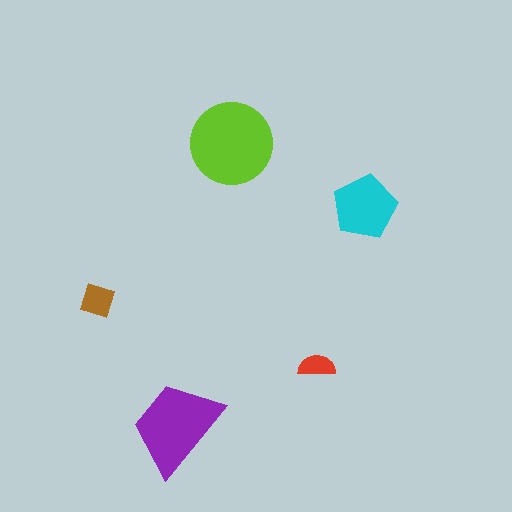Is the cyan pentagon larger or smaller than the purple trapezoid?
Smaller.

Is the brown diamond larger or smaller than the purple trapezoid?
Smaller.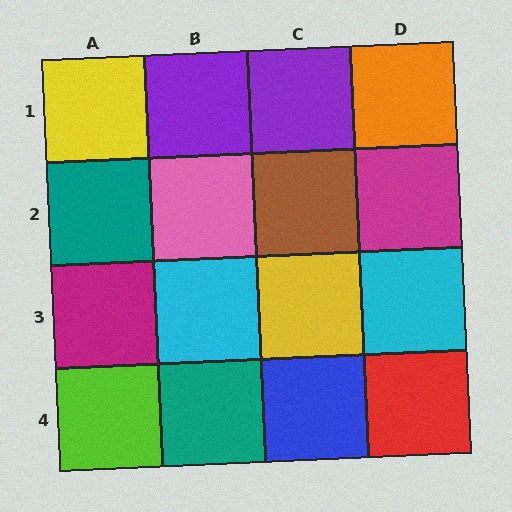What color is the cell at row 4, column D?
Red.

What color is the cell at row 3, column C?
Yellow.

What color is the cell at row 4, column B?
Teal.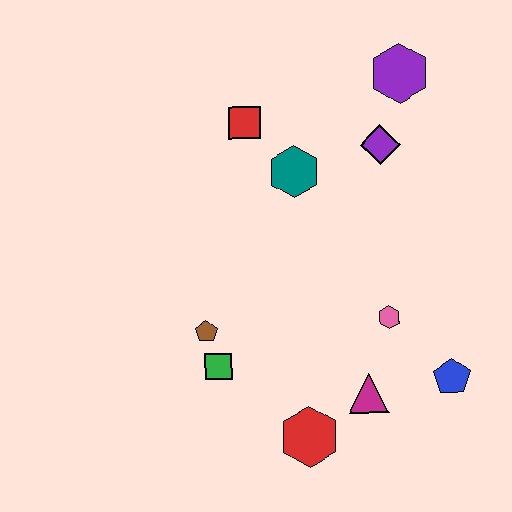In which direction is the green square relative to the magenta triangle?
The green square is to the left of the magenta triangle.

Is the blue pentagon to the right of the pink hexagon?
Yes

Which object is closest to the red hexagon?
The magenta triangle is closest to the red hexagon.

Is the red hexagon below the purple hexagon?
Yes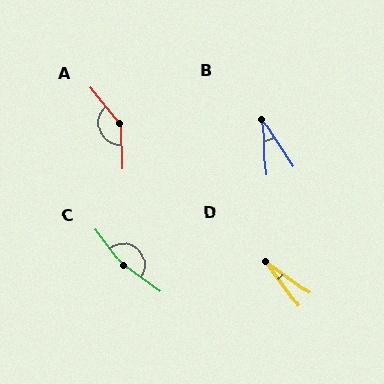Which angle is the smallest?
D, at approximately 18 degrees.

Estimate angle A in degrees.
Approximately 143 degrees.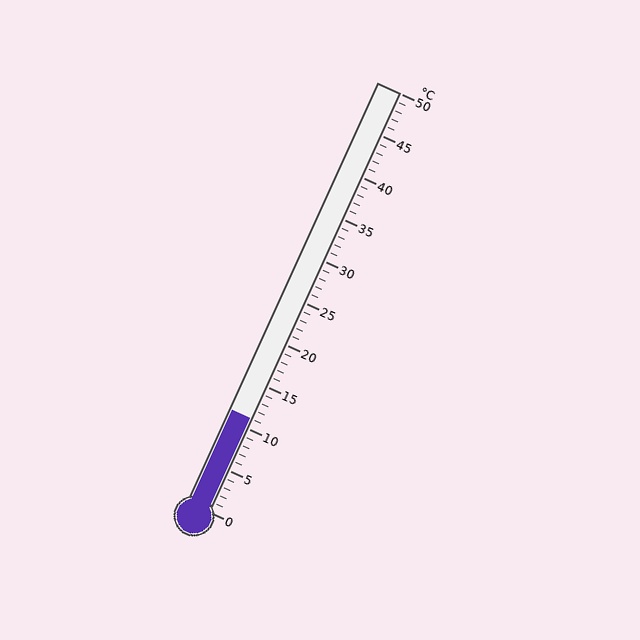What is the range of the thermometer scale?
The thermometer scale ranges from 0°C to 50°C.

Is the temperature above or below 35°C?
The temperature is below 35°C.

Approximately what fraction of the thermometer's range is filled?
The thermometer is filled to approximately 20% of its range.